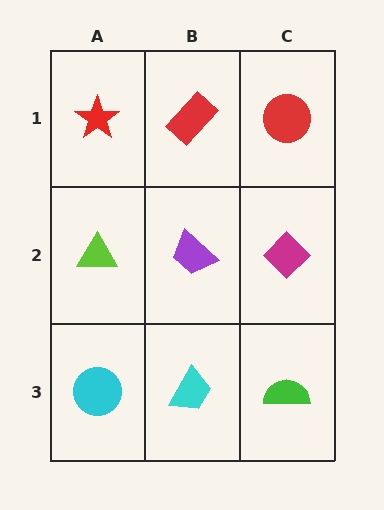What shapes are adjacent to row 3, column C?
A magenta diamond (row 2, column C), a cyan trapezoid (row 3, column B).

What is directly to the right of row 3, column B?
A green semicircle.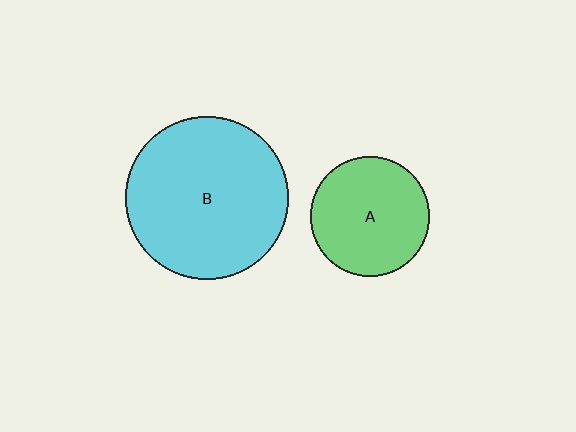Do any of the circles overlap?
No, none of the circles overlap.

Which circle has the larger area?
Circle B (cyan).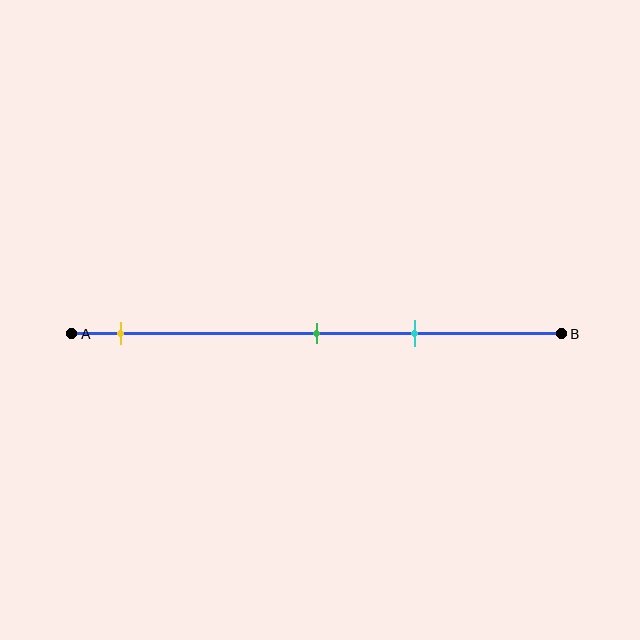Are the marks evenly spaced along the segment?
No, the marks are not evenly spaced.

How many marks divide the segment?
There are 3 marks dividing the segment.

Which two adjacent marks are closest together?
The green and cyan marks are the closest adjacent pair.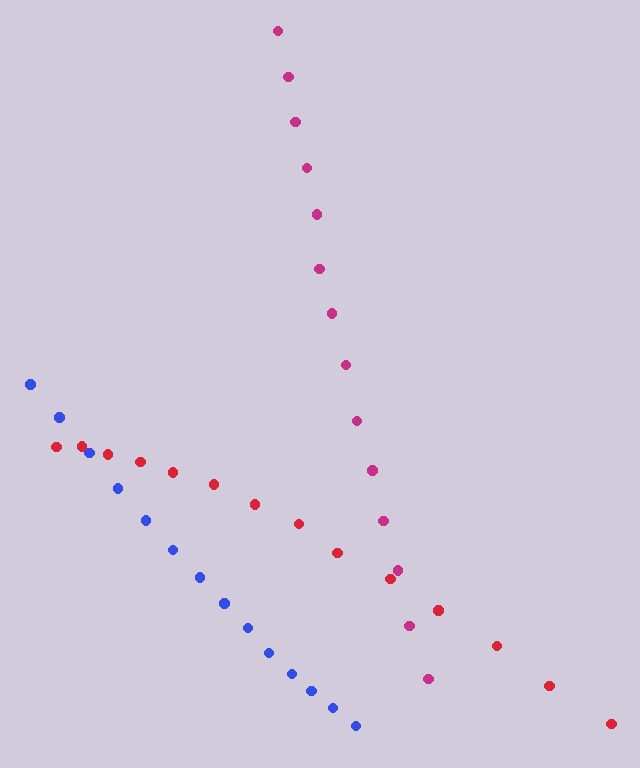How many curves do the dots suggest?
There are 3 distinct paths.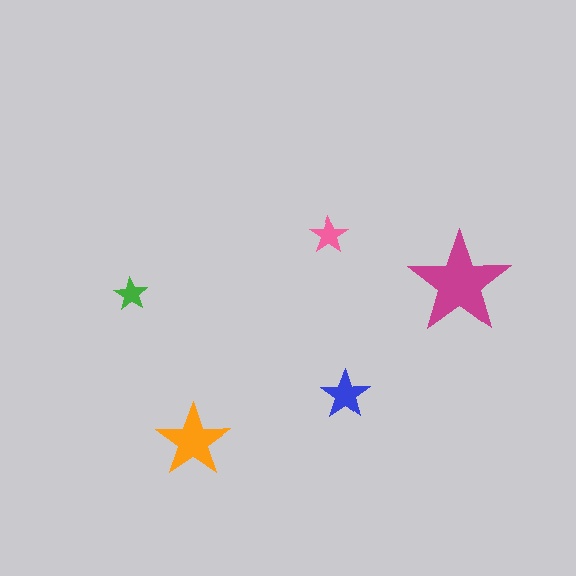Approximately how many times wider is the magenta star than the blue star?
About 2 times wider.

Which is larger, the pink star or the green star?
The pink one.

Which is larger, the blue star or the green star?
The blue one.